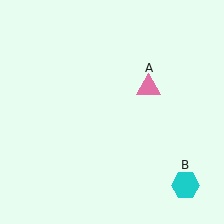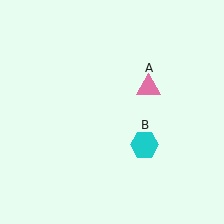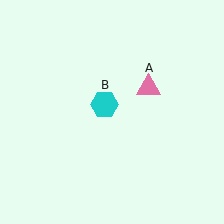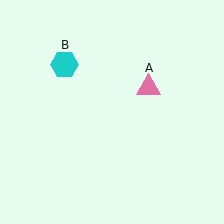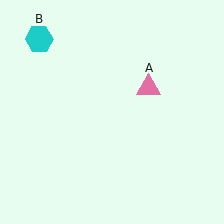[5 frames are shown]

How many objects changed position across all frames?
1 object changed position: cyan hexagon (object B).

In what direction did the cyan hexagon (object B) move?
The cyan hexagon (object B) moved up and to the left.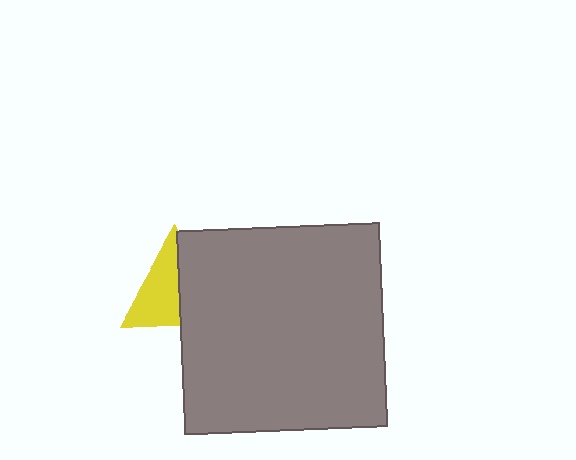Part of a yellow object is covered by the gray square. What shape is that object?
It is a triangle.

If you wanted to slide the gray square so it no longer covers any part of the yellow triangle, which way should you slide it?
Slide it right — that is the most direct way to separate the two shapes.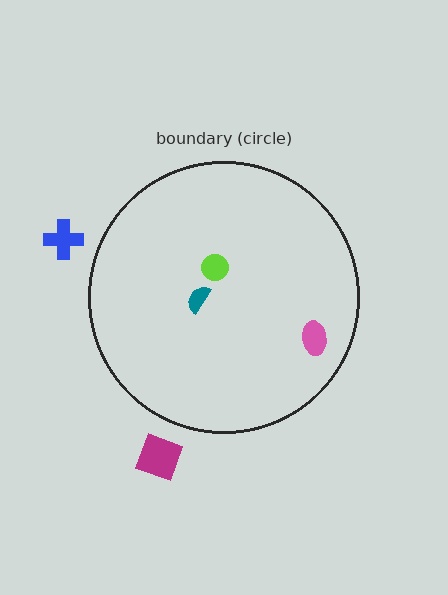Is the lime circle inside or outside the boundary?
Inside.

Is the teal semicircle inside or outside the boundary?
Inside.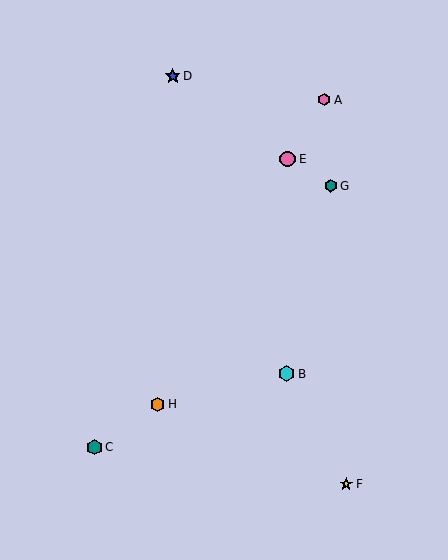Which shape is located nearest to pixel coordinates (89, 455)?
The teal hexagon (labeled C) at (94, 447) is nearest to that location.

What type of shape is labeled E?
Shape E is a pink circle.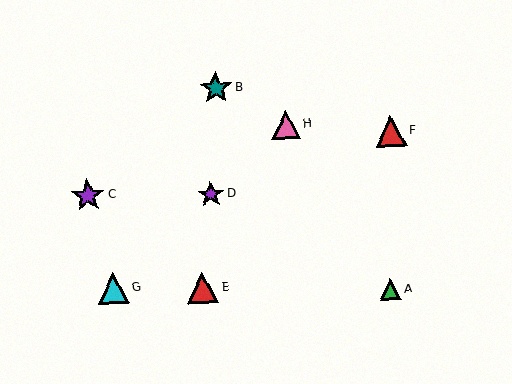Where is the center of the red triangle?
The center of the red triangle is at (203, 288).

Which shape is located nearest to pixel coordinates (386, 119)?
The red triangle (labeled F) at (391, 131) is nearest to that location.